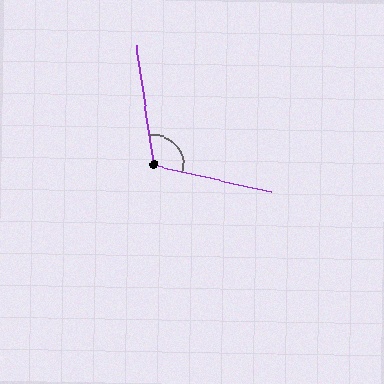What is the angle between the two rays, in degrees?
Approximately 111 degrees.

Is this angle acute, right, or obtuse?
It is obtuse.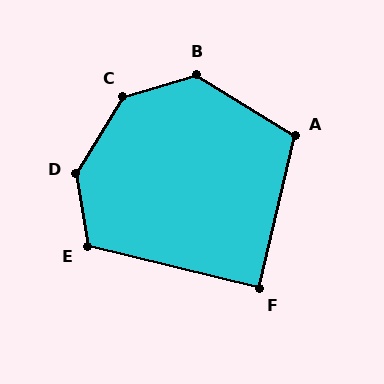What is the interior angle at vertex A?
Approximately 109 degrees (obtuse).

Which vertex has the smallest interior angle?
F, at approximately 89 degrees.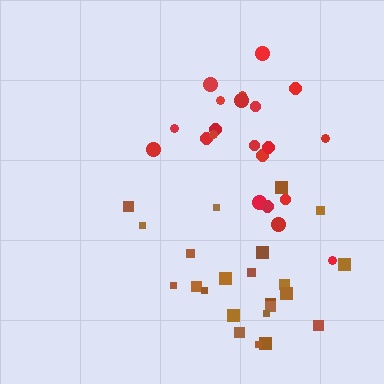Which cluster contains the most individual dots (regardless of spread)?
Brown (23).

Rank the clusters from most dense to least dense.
red, brown.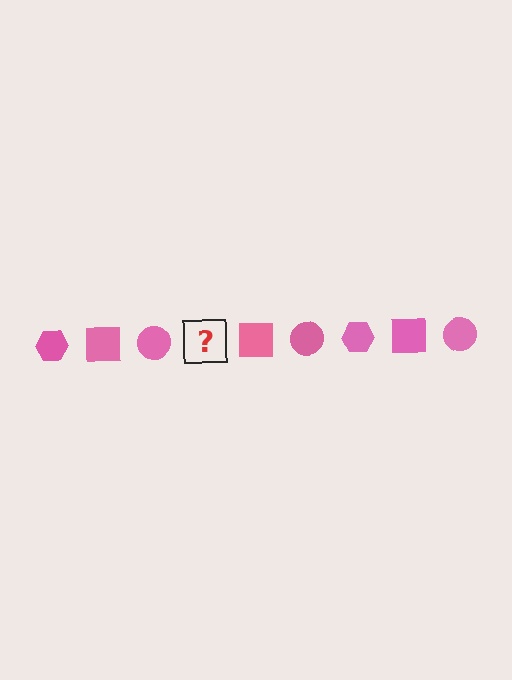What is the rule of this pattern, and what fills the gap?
The rule is that the pattern cycles through hexagon, square, circle shapes in pink. The gap should be filled with a pink hexagon.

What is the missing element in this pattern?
The missing element is a pink hexagon.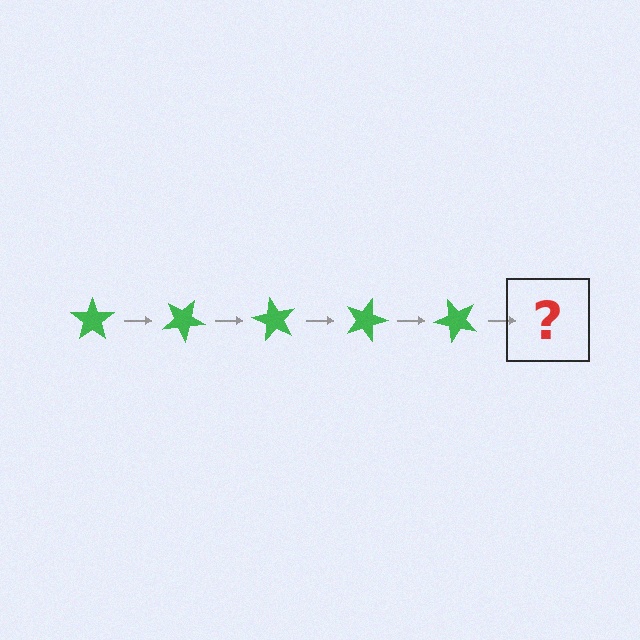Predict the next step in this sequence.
The next step is a green star rotated 150 degrees.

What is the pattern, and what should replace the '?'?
The pattern is that the star rotates 30 degrees each step. The '?' should be a green star rotated 150 degrees.